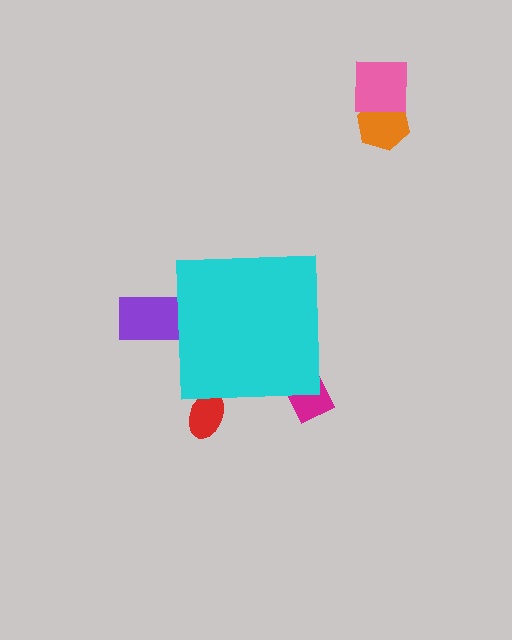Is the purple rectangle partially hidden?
Yes, the purple rectangle is partially hidden behind the cyan square.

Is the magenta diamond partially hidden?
Yes, the magenta diamond is partially hidden behind the cyan square.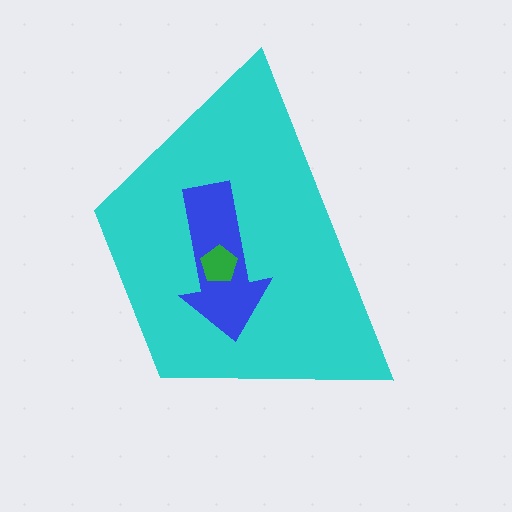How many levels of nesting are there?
3.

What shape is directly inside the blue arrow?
The green pentagon.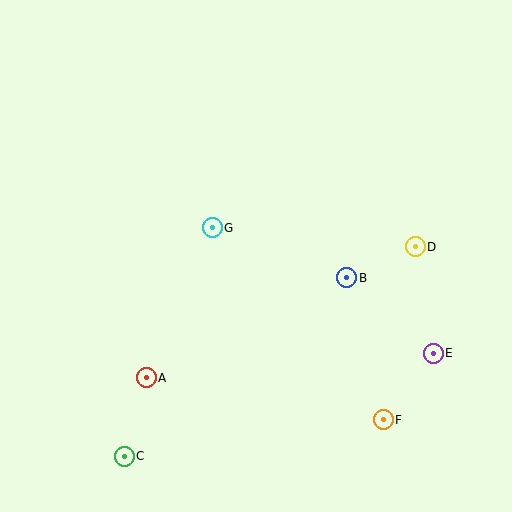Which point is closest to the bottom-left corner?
Point C is closest to the bottom-left corner.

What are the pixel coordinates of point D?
Point D is at (415, 247).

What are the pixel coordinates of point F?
Point F is at (383, 420).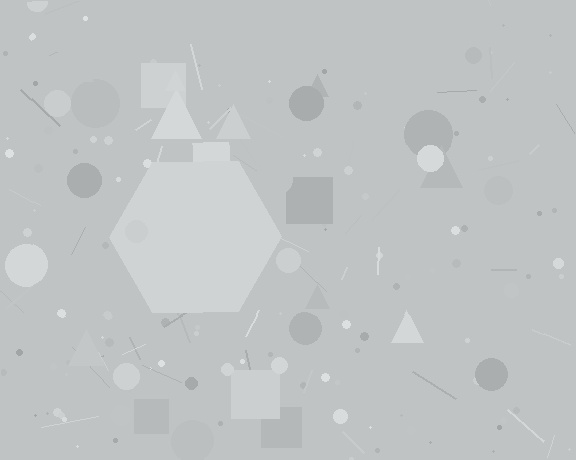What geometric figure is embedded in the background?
A hexagon is embedded in the background.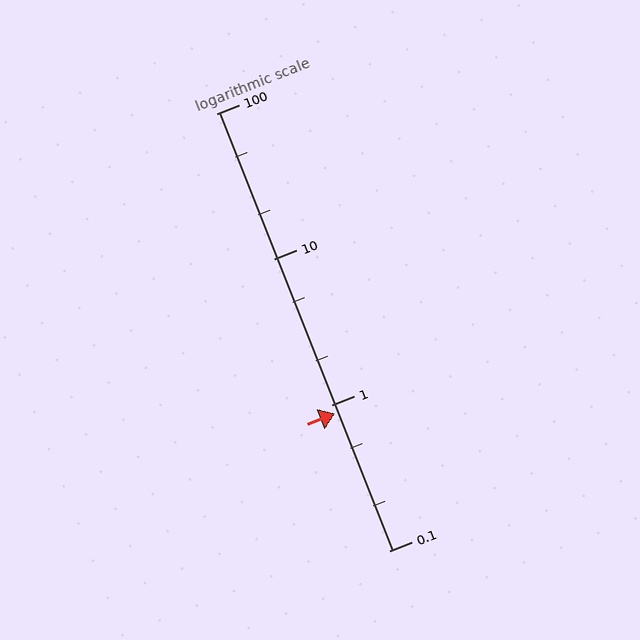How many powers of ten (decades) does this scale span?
The scale spans 3 decades, from 0.1 to 100.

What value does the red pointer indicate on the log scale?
The pointer indicates approximately 0.88.